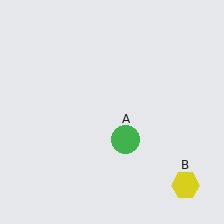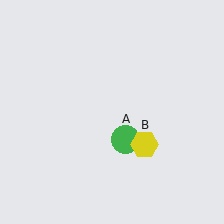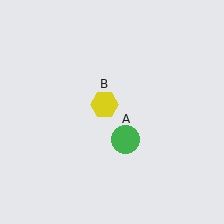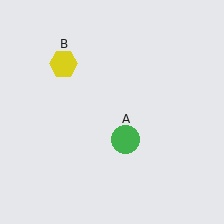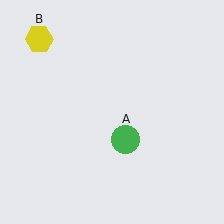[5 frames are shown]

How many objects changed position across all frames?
1 object changed position: yellow hexagon (object B).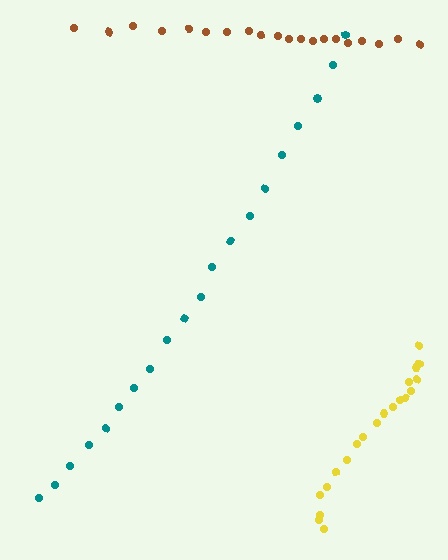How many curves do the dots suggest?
There are 3 distinct paths.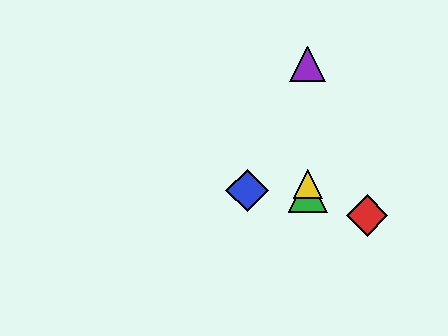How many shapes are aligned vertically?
3 shapes (the green triangle, the yellow triangle, the purple triangle) are aligned vertically.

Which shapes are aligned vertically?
The green triangle, the yellow triangle, the purple triangle are aligned vertically.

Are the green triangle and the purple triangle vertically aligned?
Yes, both are at x≈308.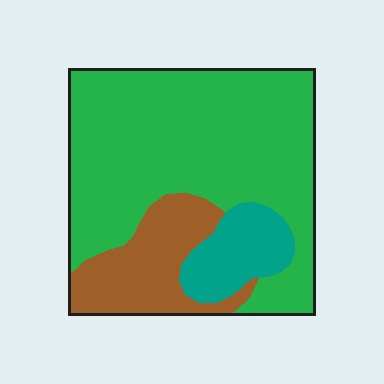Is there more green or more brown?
Green.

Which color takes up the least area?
Teal, at roughly 10%.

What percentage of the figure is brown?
Brown covers about 20% of the figure.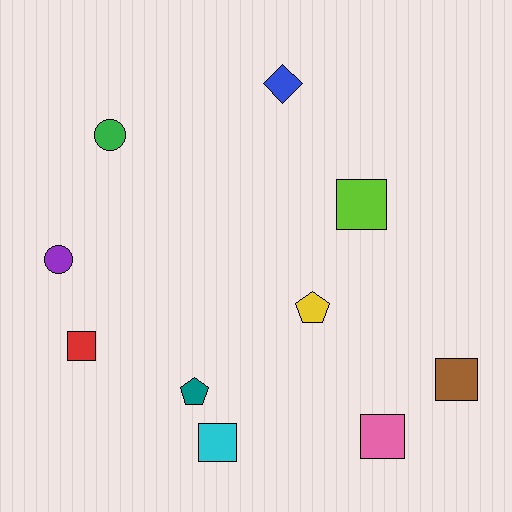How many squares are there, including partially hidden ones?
There are 5 squares.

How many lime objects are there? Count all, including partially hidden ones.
There is 1 lime object.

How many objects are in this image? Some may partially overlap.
There are 10 objects.